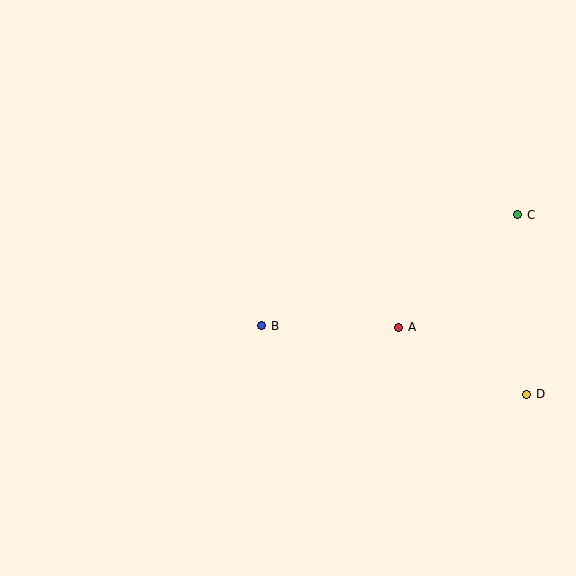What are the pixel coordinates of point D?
Point D is at (527, 394).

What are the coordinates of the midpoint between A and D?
The midpoint between A and D is at (463, 361).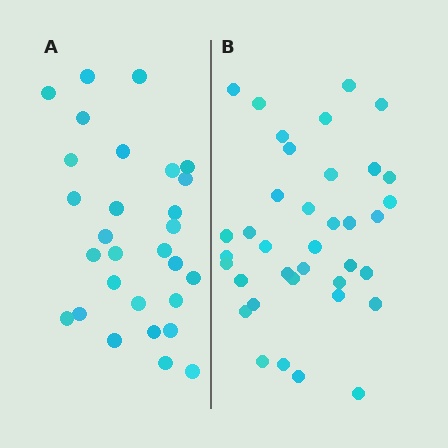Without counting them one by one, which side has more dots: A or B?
Region B (the right region) has more dots.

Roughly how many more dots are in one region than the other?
Region B has roughly 8 or so more dots than region A.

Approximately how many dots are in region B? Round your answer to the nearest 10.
About 40 dots. (The exact count is 37, which rounds to 40.)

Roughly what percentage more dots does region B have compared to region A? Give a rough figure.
About 30% more.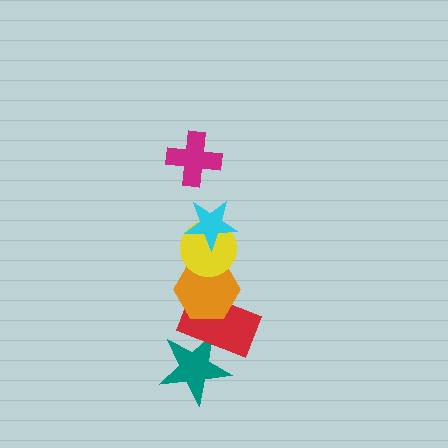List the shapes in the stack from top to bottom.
From top to bottom: the magenta cross, the cyan star, the yellow circle, the orange hexagon, the red rectangle, the teal star.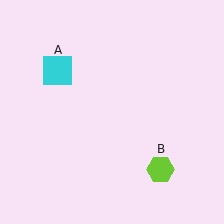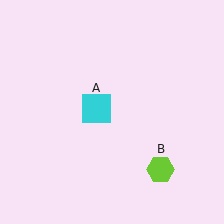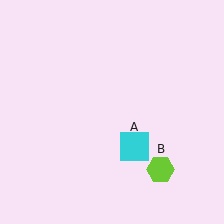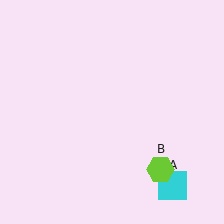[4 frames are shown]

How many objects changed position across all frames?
1 object changed position: cyan square (object A).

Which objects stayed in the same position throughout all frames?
Lime hexagon (object B) remained stationary.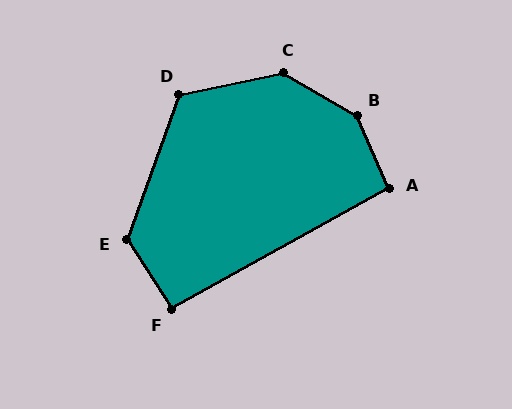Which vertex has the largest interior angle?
B, at approximately 144 degrees.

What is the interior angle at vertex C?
Approximately 138 degrees (obtuse).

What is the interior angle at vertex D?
Approximately 122 degrees (obtuse).